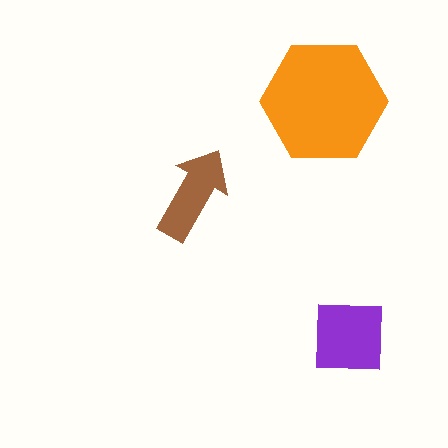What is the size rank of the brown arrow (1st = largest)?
3rd.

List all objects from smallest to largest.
The brown arrow, the purple square, the orange hexagon.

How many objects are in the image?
There are 3 objects in the image.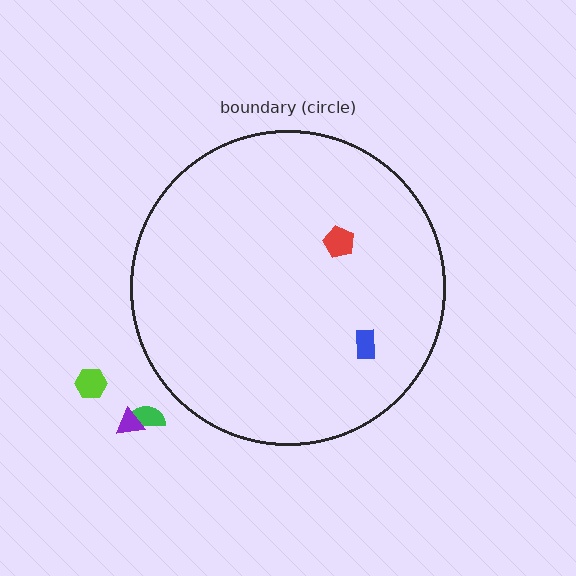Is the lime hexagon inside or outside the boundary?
Outside.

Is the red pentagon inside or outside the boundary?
Inside.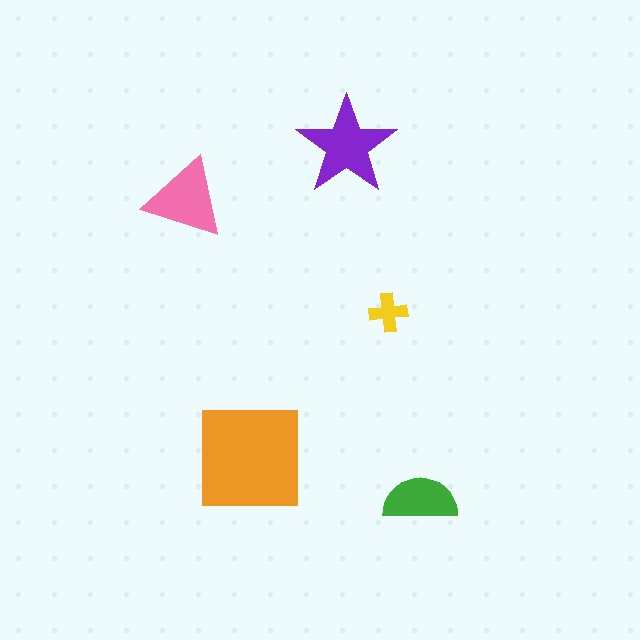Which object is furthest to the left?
The pink triangle is leftmost.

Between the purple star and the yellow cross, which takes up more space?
The purple star.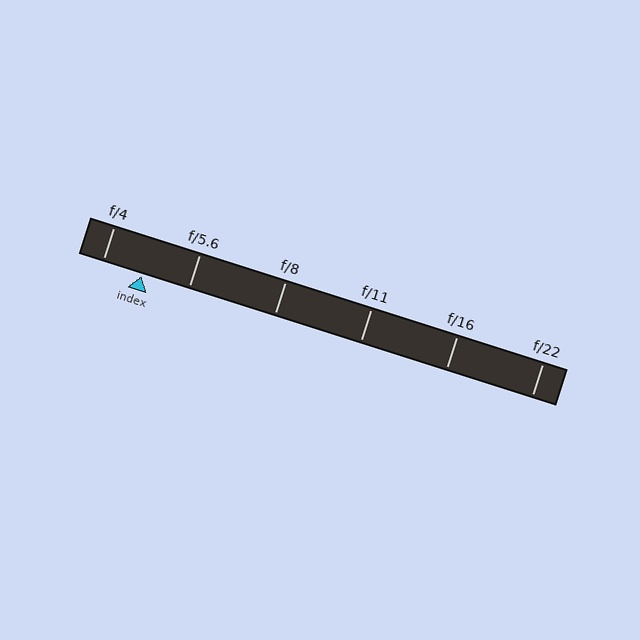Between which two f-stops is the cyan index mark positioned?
The index mark is between f/4 and f/5.6.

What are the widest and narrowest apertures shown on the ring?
The widest aperture shown is f/4 and the narrowest is f/22.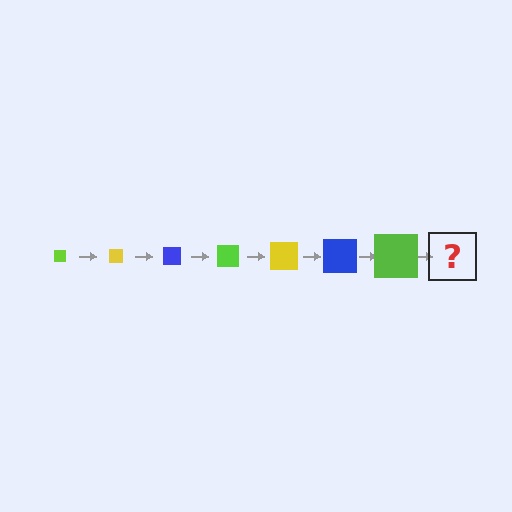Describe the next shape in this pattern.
It should be a yellow square, larger than the previous one.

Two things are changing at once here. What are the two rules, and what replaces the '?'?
The two rules are that the square grows larger each step and the color cycles through lime, yellow, and blue. The '?' should be a yellow square, larger than the previous one.